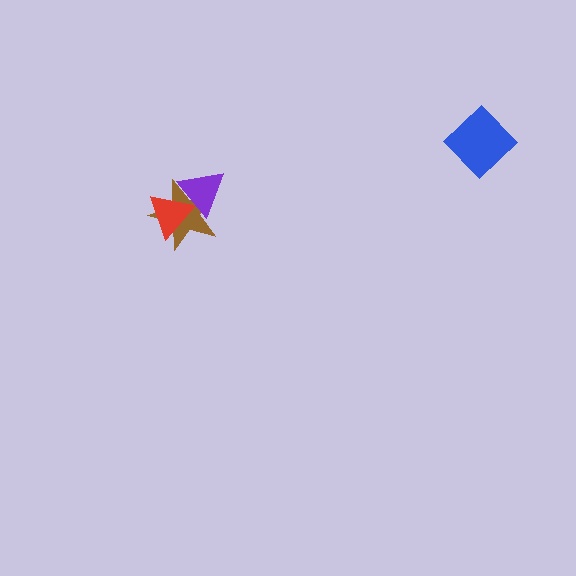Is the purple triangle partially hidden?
No, no other shape covers it.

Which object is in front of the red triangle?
The purple triangle is in front of the red triangle.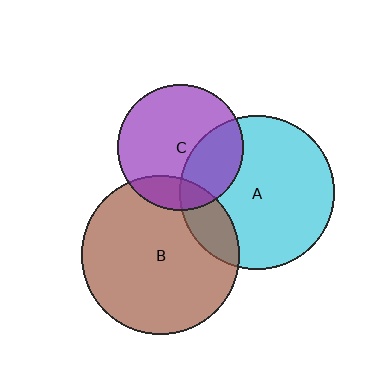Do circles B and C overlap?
Yes.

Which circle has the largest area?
Circle B (brown).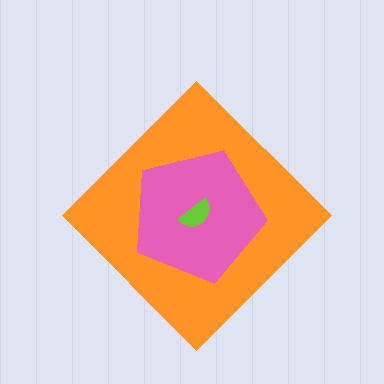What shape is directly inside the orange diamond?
The pink pentagon.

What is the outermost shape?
The orange diamond.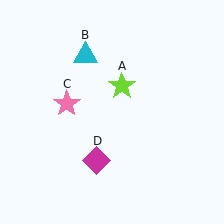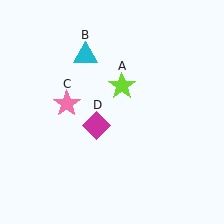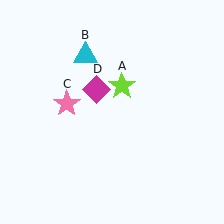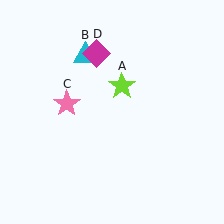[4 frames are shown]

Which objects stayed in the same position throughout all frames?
Lime star (object A) and cyan triangle (object B) and pink star (object C) remained stationary.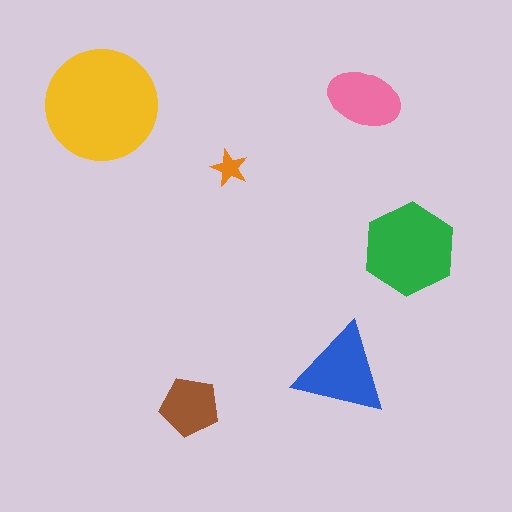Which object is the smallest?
The orange star.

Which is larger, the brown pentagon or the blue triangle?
The blue triangle.